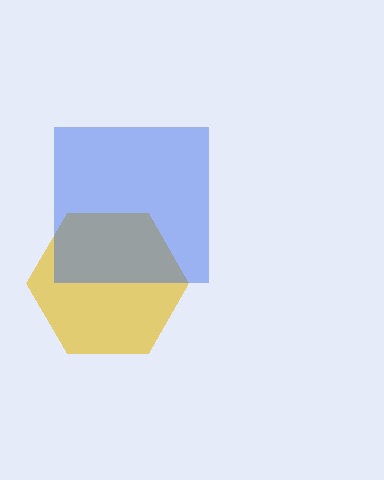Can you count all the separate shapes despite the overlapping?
Yes, there are 2 separate shapes.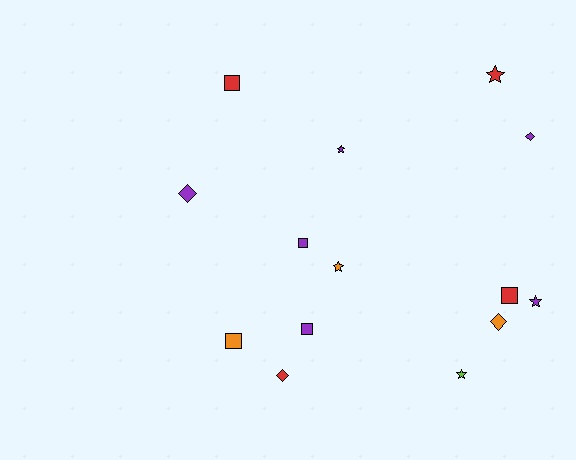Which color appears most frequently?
Purple, with 6 objects.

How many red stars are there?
There is 1 red star.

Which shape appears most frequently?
Square, with 5 objects.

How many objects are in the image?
There are 14 objects.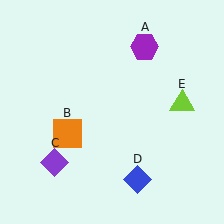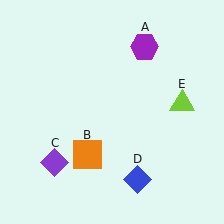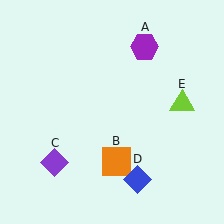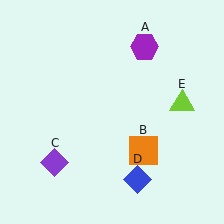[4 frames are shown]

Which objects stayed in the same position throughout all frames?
Purple hexagon (object A) and purple diamond (object C) and blue diamond (object D) and lime triangle (object E) remained stationary.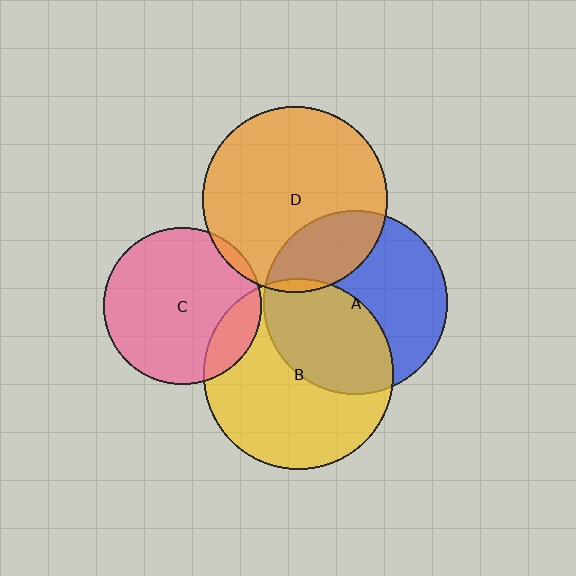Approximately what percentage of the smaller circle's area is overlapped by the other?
Approximately 15%.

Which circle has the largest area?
Circle B (yellow).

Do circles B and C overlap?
Yes.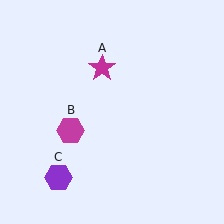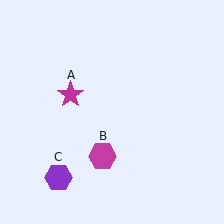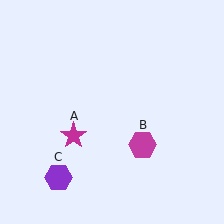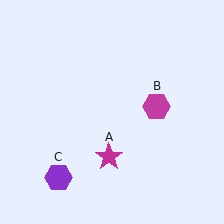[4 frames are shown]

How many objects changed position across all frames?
2 objects changed position: magenta star (object A), magenta hexagon (object B).